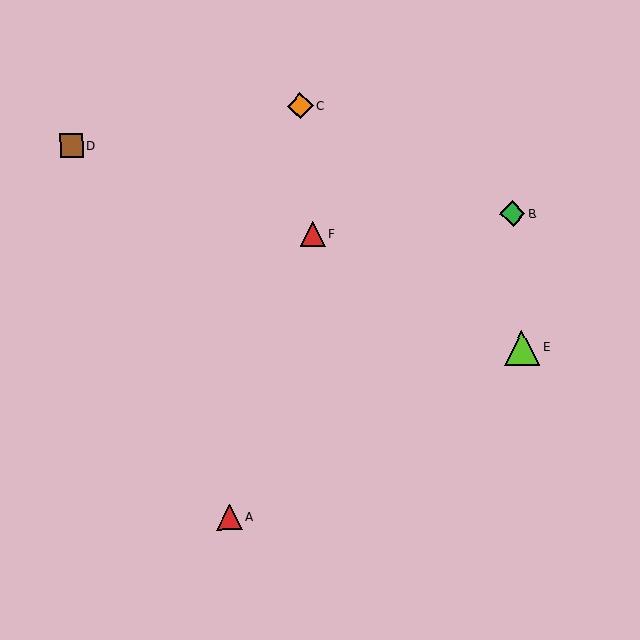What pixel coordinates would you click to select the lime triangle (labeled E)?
Click at (522, 348) to select the lime triangle E.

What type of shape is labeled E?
Shape E is a lime triangle.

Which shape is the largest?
The lime triangle (labeled E) is the largest.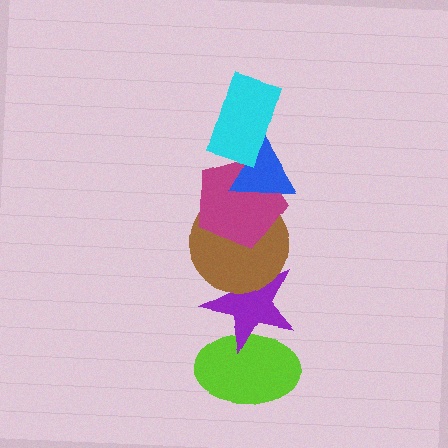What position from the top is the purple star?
The purple star is 5th from the top.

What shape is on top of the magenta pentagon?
The blue triangle is on top of the magenta pentagon.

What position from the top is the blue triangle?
The blue triangle is 2nd from the top.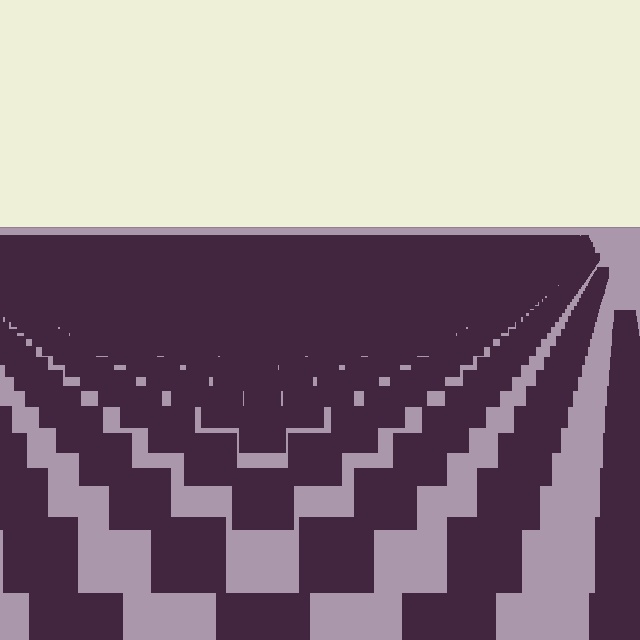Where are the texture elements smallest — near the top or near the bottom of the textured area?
Near the top.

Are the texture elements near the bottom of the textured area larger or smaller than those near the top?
Larger. Near the bottom, elements are closer to the viewer and appear at a bigger on-screen size.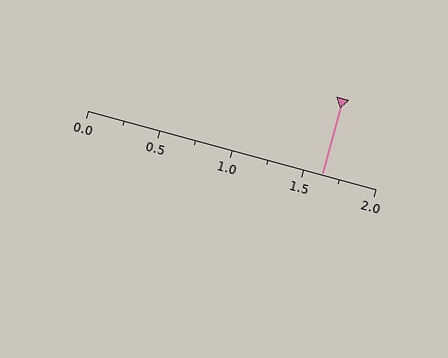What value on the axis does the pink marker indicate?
The marker indicates approximately 1.62.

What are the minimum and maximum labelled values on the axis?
The axis runs from 0.0 to 2.0.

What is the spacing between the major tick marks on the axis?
The major ticks are spaced 0.5 apart.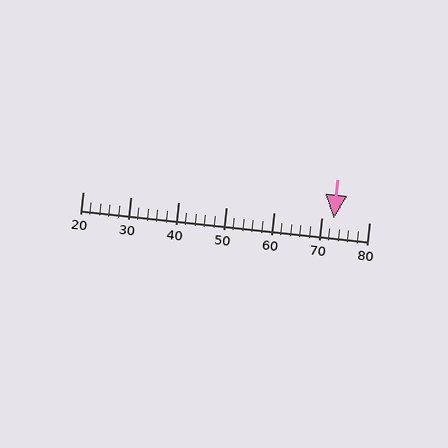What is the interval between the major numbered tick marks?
The major tick marks are spaced 10 units apart.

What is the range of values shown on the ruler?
The ruler shows values from 20 to 80.